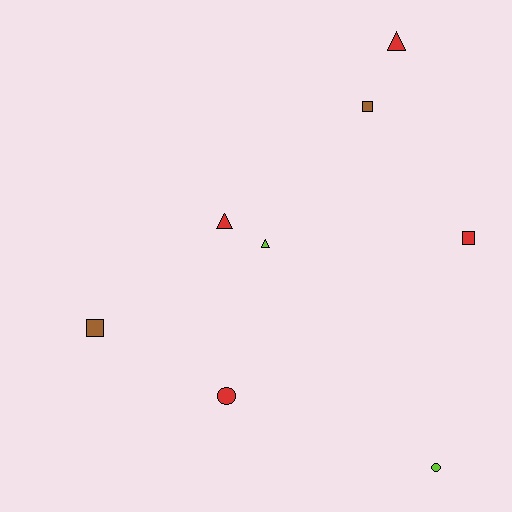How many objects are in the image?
There are 8 objects.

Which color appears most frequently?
Red, with 4 objects.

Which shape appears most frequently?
Square, with 3 objects.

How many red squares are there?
There is 1 red square.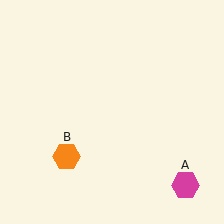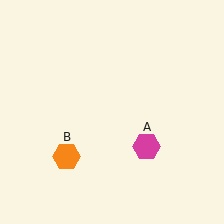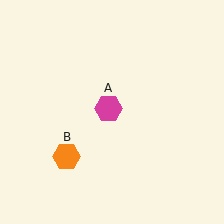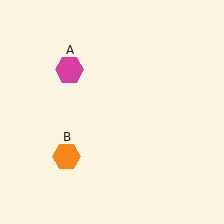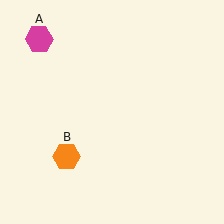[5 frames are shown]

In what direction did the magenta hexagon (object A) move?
The magenta hexagon (object A) moved up and to the left.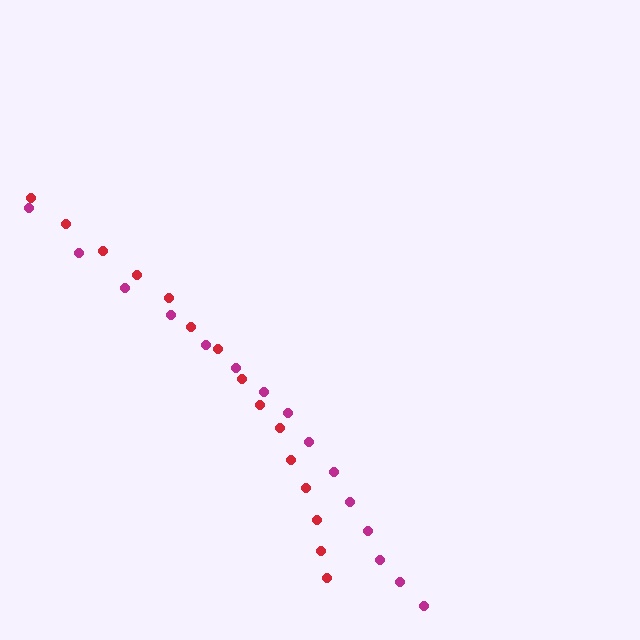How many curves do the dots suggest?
There are 2 distinct paths.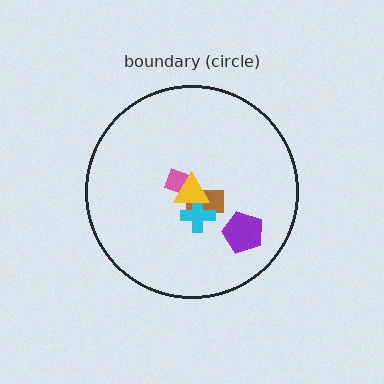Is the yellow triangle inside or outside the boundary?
Inside.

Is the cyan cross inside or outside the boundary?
Inside.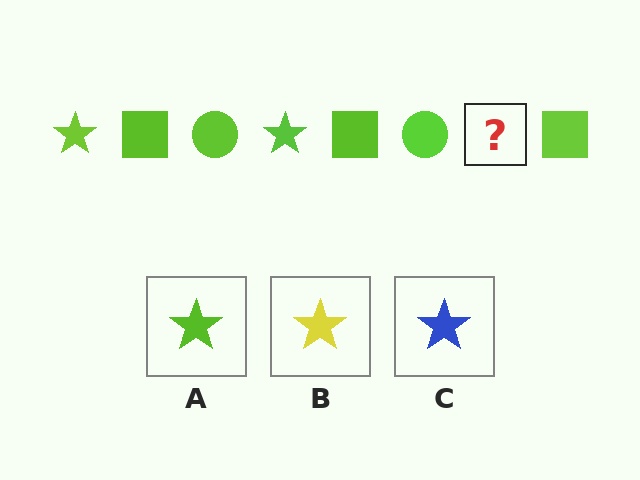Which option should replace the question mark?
Option A.